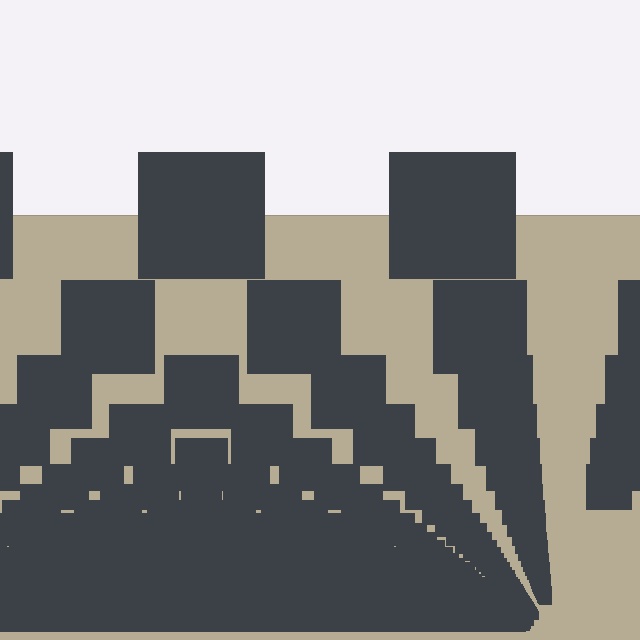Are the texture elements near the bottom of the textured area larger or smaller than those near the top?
Smaller. The gradient is inverted — elements near the bottom are smaller and denser.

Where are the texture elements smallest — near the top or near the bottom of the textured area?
Near the bottom.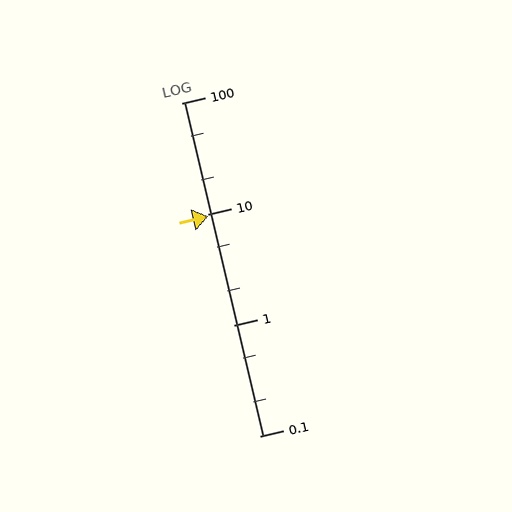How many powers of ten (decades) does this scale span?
The scale spans 3 decades, from 0.1 to 100.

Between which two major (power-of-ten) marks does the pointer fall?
The pointer is between 1 and 10.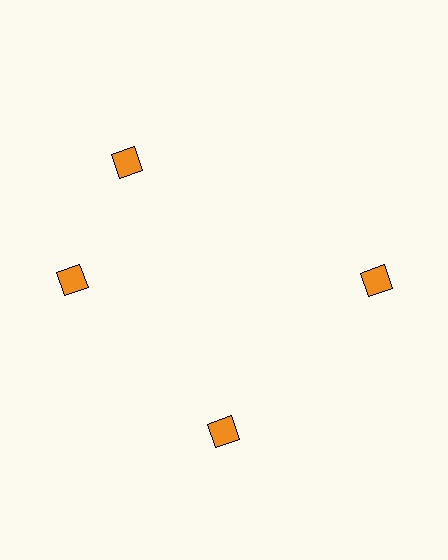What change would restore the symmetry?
The symmetry would be restored by rotating it back into even spacing with its neighbors so that all 4 diamonds sit at equal angles and equal distance from the center.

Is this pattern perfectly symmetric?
No. The 4 orange diamonds are arranged in a ring, but one element near the 12 o'clock position is rotated out of alignment along the ring, breaking the 4-fold rotational symmetry.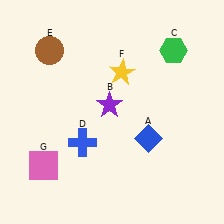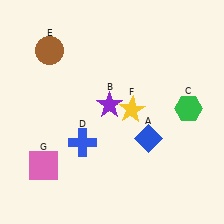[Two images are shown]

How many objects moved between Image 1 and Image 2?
2 objects moved between the two images.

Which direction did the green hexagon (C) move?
The green hexagon (C) moved down.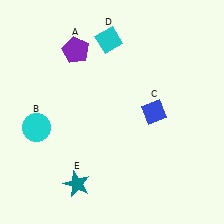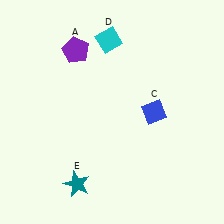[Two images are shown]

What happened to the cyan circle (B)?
The cyan circle (B) was removed in Image 2. It was in the bottom-left area of Image 1.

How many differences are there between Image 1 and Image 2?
There is 1 difference between the two images.